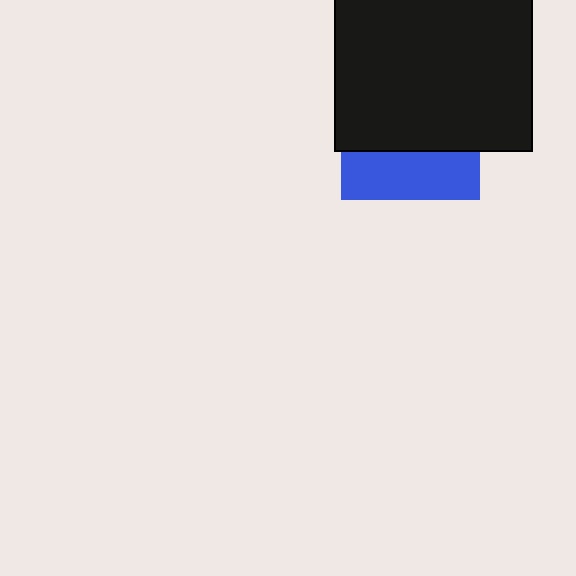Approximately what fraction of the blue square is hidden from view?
Roughly 65% of the blue square is hidden behind the black square.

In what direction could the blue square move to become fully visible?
The blue square could move down. That would shift it out from behind the black square entirely.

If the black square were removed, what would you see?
You would see the complete blue square.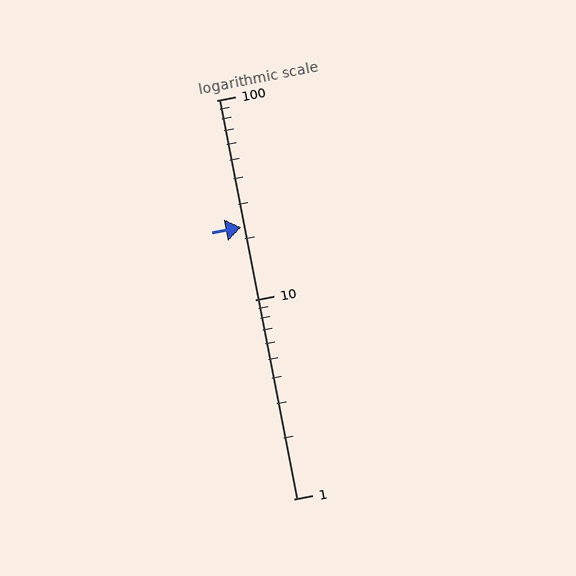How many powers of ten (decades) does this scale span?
The scale spans 2 decades, from 1 to 100.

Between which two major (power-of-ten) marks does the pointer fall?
The pointer is between 10 and 100.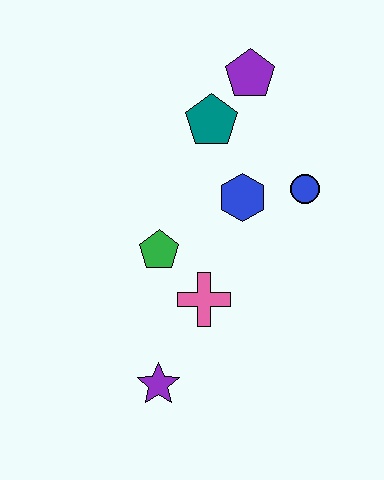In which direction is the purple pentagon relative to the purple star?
The purple pentagon is above the purple star.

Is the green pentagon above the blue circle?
No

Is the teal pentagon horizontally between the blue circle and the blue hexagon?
No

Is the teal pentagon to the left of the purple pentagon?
Yes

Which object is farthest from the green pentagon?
The purple pentagon is farthest from the green pentagon.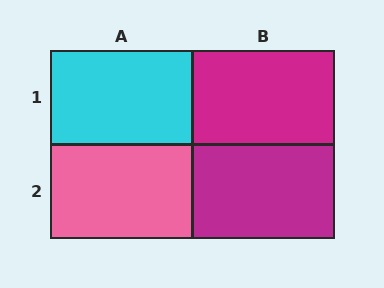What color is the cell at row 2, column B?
Magenta.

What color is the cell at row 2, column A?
Pink.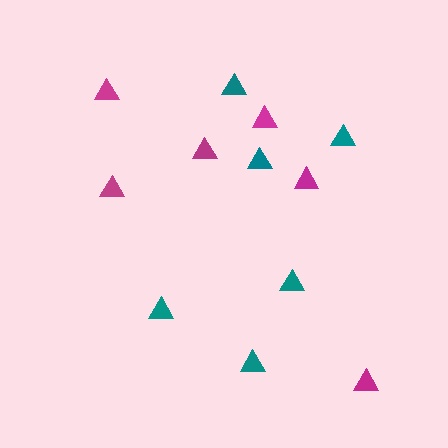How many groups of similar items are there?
There are 2 groups: one group of teal triangles (6) and one group of magenta triangles (6).